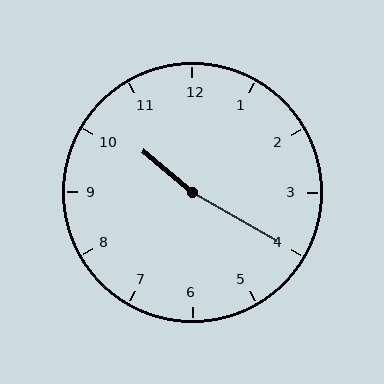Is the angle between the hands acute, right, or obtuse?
It is obtuse.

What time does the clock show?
10:20.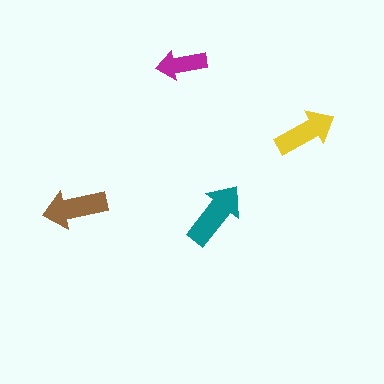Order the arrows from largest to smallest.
the teal one, the brown one, the yellow one, the magenta one.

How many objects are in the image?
There are 4 objects in the image.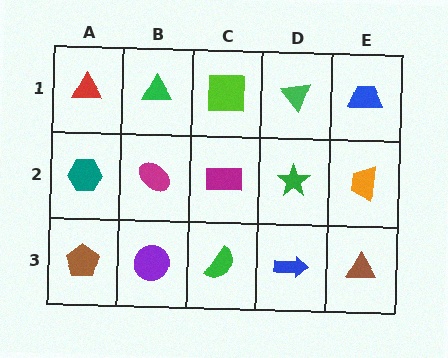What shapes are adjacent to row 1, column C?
A magenta rectangle (row 2, column C), a green triangle (row 1, column B), a green triangle (row 1, column D).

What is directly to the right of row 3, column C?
A blue arrow.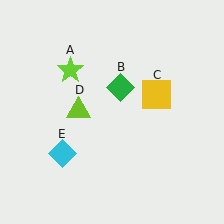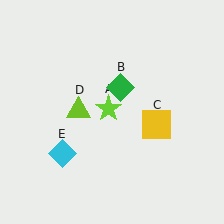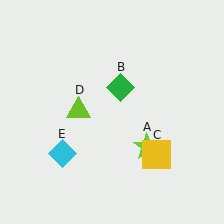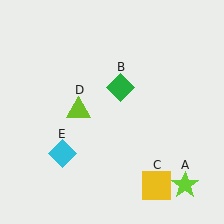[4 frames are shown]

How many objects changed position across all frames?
2 objects changed position: lime star (object A), yellow square (object C).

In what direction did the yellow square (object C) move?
The yellow square (object C) moved down.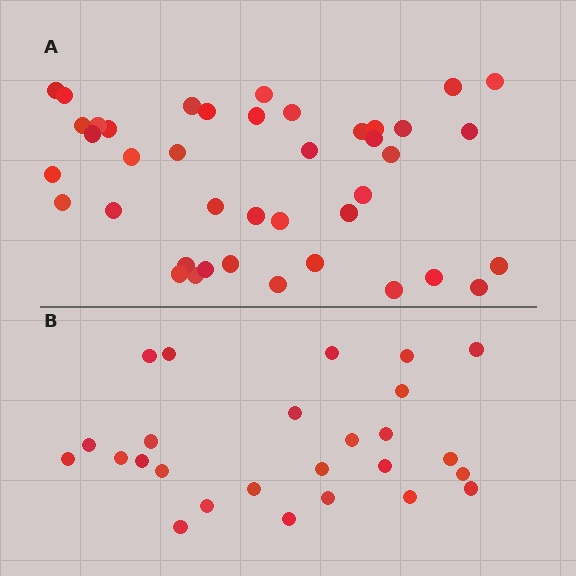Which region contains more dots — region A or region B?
Region A (the top region) has more dots.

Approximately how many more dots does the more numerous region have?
Region A has approximately 15 more dots than region B.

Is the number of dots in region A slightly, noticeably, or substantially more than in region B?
Region A has substantially more. The ratio is roughly 1.6 to 1.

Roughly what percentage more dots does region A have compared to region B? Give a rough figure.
About 60% more.